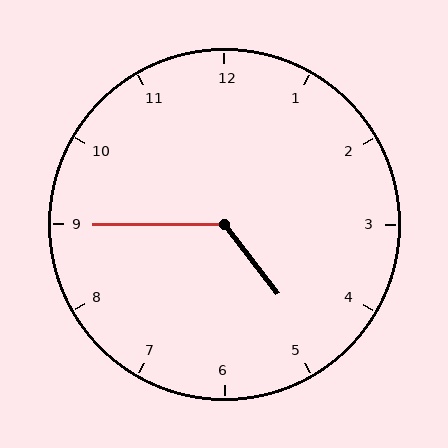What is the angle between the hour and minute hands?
Approximately 128 degrees.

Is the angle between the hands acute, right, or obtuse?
It is obtuse.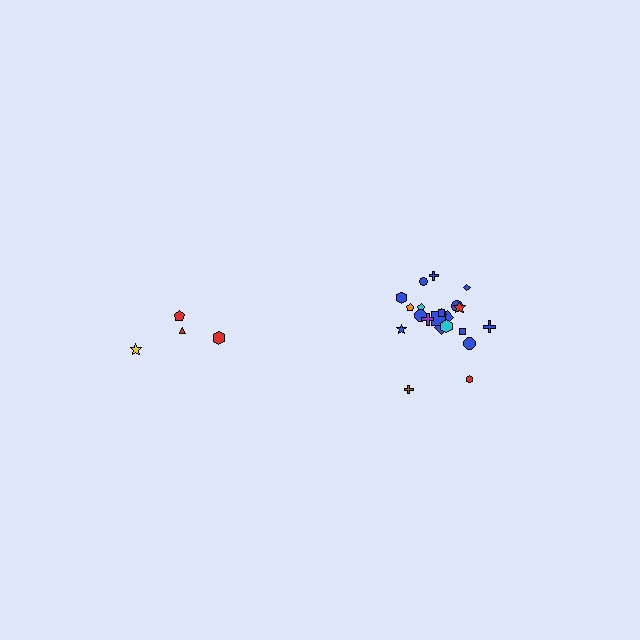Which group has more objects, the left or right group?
The right group.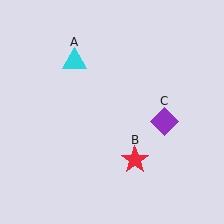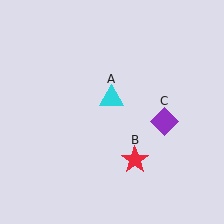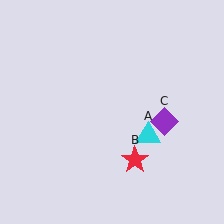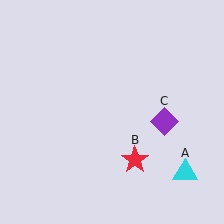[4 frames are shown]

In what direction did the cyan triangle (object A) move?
The cyan triangle (object A) moved down and to the right.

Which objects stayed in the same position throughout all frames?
Red star (object B) and purple diamond (object C) remained stationary.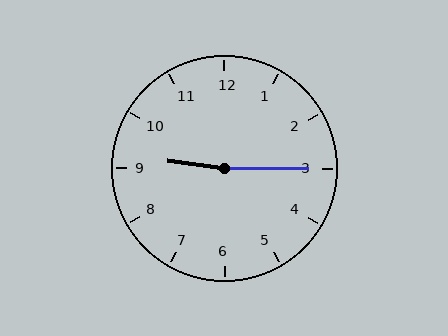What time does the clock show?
9:15.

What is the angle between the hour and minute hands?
Approximately 172 degrees.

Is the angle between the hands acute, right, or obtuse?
It is obtuse.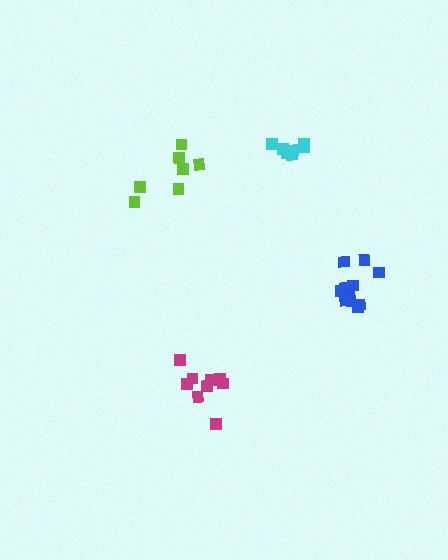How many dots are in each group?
Group 1: 9 dots, Group 2: 11 dots, Group 3: 7 dots, Group 4: 7 dots (34 total).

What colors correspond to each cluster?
The clusters are colored: magenta, blue, lime, cyan.